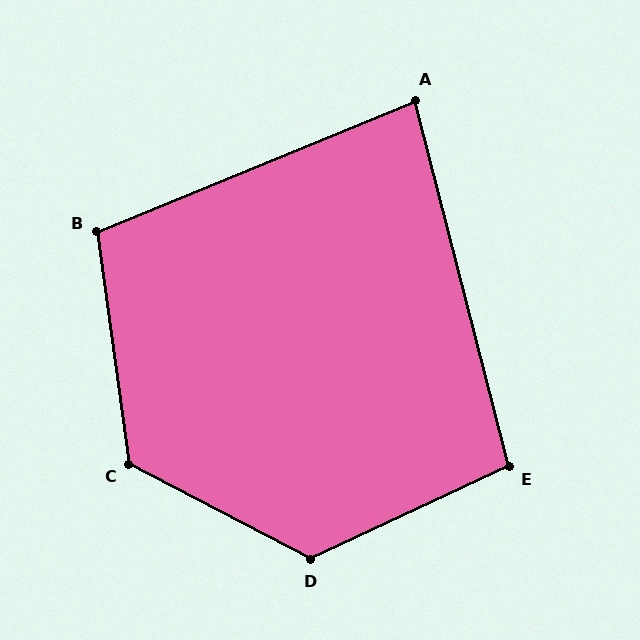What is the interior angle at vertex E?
Approximately 101 degrees (obtuse).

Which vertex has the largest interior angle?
D, at approximately 127 degrees.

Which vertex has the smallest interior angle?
A, at approximately 82 degrees.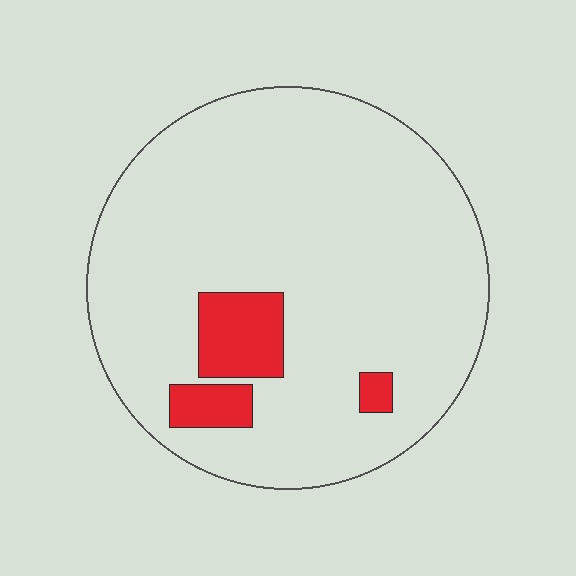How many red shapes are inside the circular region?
3.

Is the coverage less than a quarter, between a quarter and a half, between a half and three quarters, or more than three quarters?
Less than a quarter.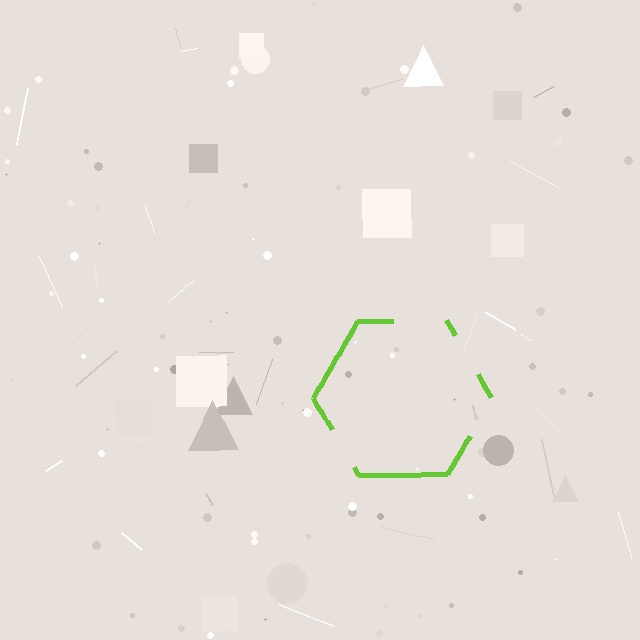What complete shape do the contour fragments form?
The contour fragments form a hexagon.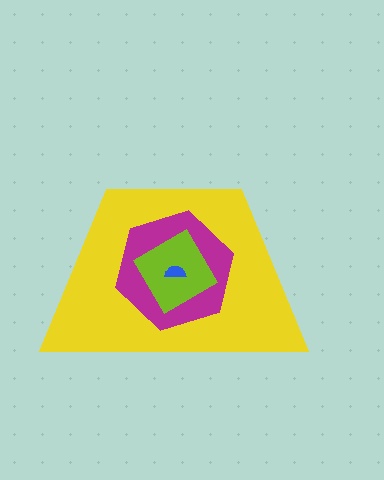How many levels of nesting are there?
4.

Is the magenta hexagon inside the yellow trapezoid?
Yes.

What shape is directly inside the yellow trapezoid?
The magenta hexagon.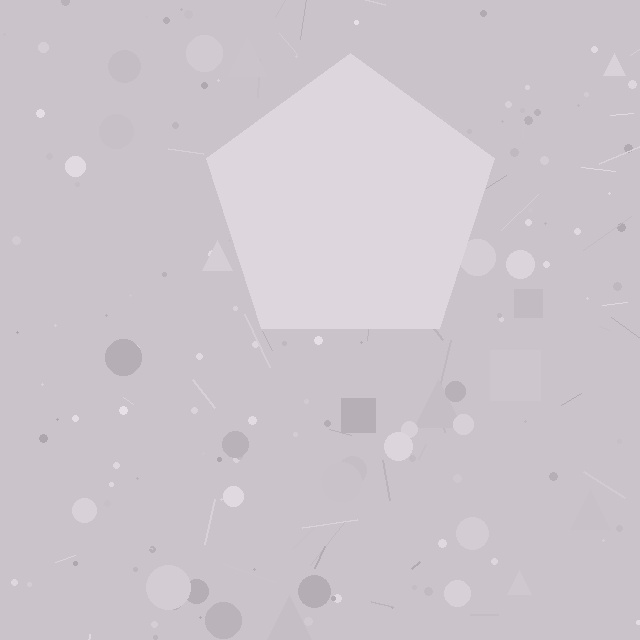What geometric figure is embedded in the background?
A pentagon is embedded in the background.